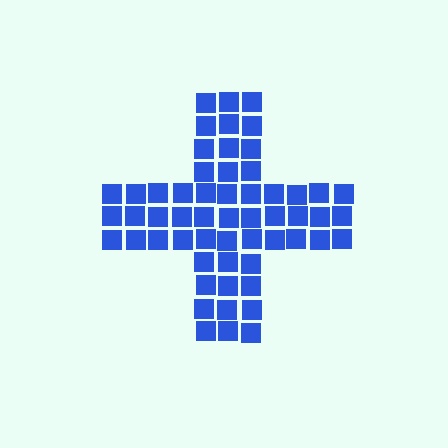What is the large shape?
The large shape is a cross.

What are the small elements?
The small elements are squares.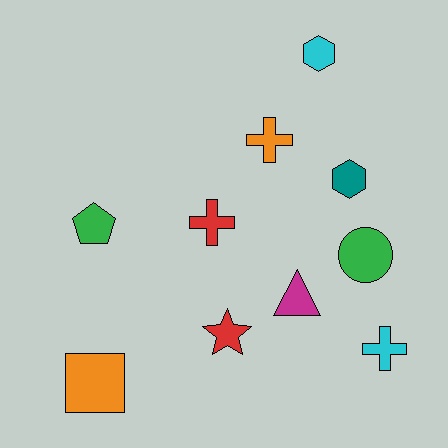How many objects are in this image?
There are 10 objects.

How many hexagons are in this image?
There are 2 hexagons.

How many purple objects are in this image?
There are no purple objects.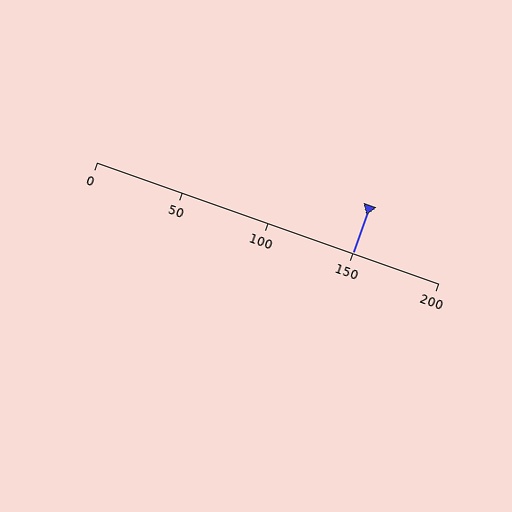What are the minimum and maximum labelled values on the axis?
The axis runs from 0 to 200.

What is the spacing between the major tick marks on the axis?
The major ticks are spaced 50 apart.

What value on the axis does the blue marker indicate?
The marker indicates approximately 150.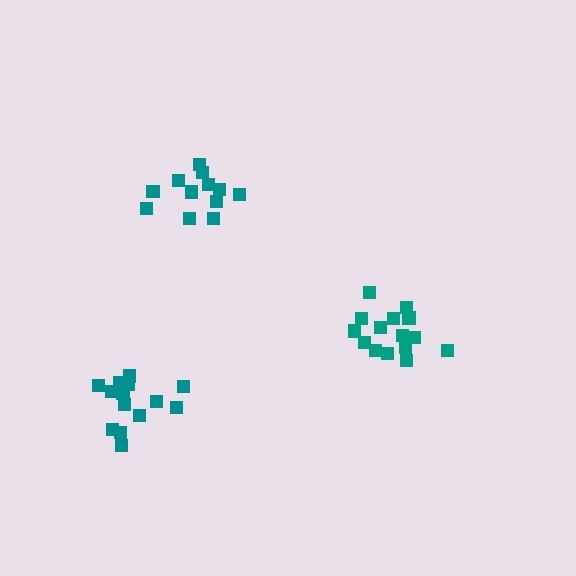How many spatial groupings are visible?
There are 3 spatial groupings.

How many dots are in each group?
Group 1: 15 dots, Group 2: 12 dots, Group 3: 15 dots (42 total).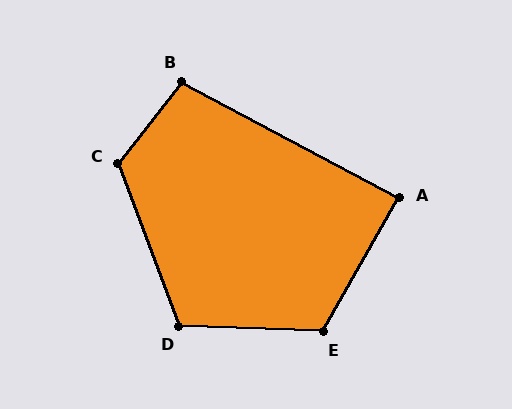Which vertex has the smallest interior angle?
A, at approximately 88 degrees.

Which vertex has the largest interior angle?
C, at approximately 122 degrees.